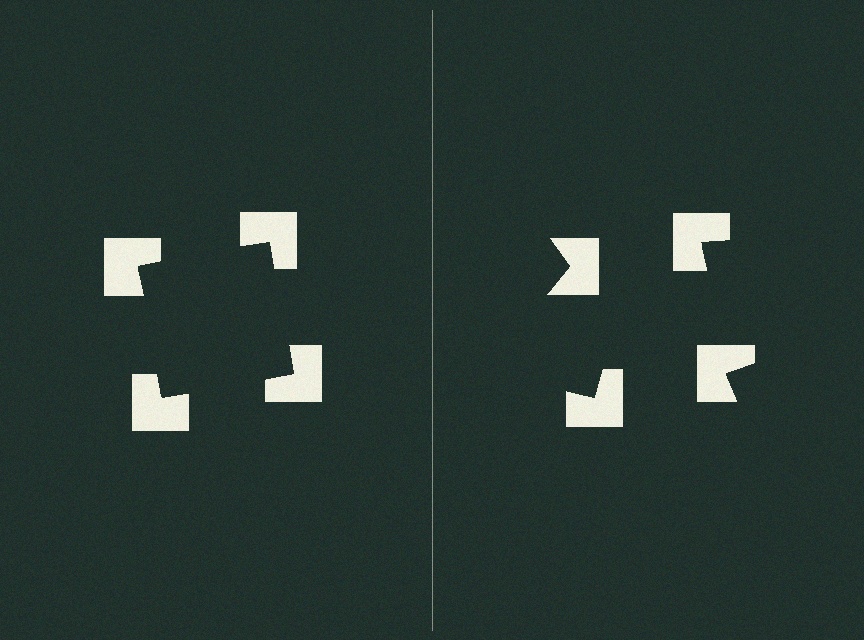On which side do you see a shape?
An illusory square appears on the left side. On the right side the wedge cuts are rotated, so no coherent shape forms.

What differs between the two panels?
The notched squares are positioned identically on both sides; only the wedge orientations differ. On the left they align to a square; on the right they are misaligned.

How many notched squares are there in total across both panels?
8 — 4 on each side.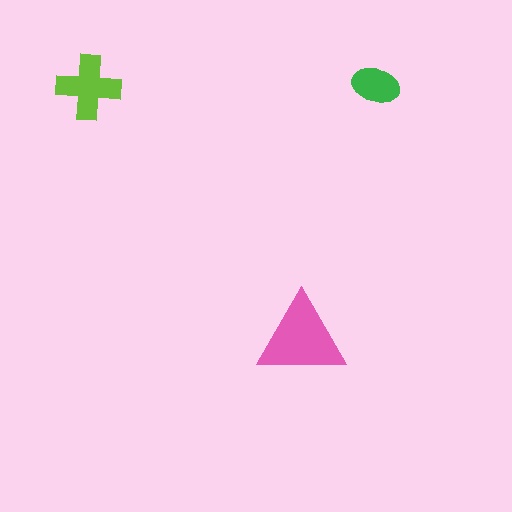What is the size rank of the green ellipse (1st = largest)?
3rd.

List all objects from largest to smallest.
The pink triangle, the lime cross, the green ellipse.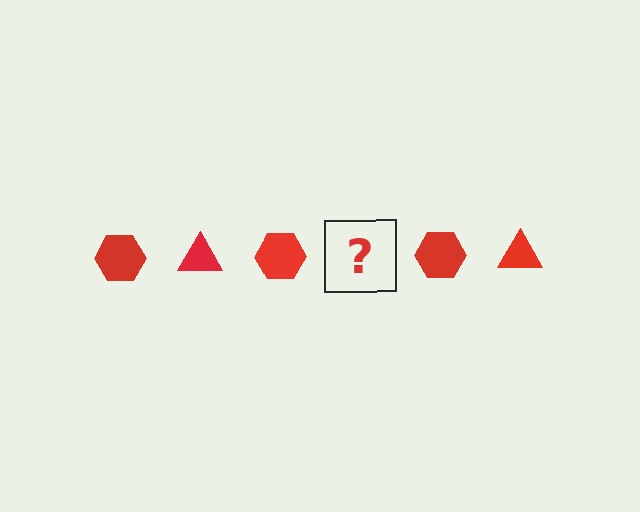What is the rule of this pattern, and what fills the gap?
The rule is that the pattern cycles through hexagon, triangle shapes in red. The gap should be filled with a red triangle.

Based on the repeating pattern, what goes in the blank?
The blank should be a red triangle.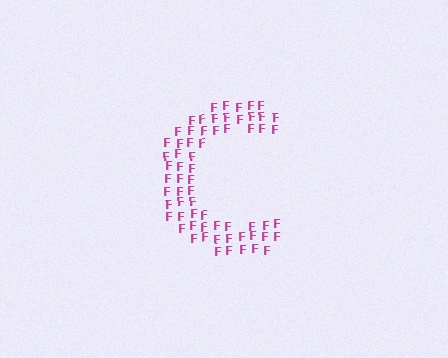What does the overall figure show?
The overall figure shows the letter C.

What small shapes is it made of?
It is made of small letter F's.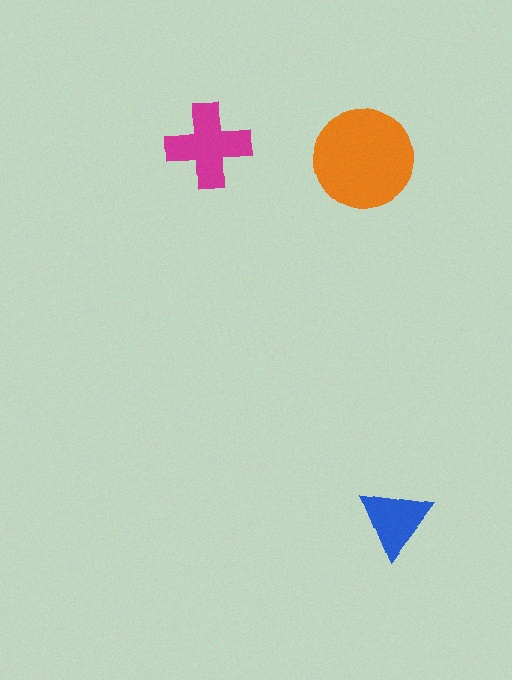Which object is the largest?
The orange circle.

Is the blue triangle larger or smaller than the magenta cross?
Smaller.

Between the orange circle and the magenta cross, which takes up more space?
The orange circle.